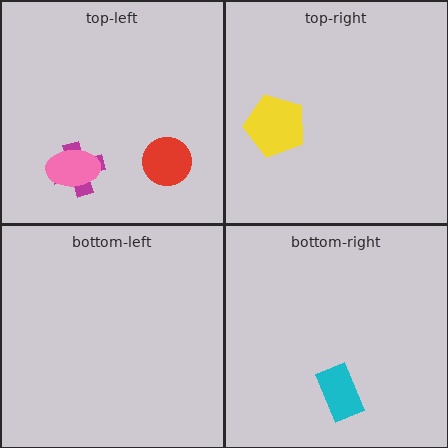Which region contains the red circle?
The top-left region.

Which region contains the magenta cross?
The top-left region.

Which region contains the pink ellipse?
The top-left region.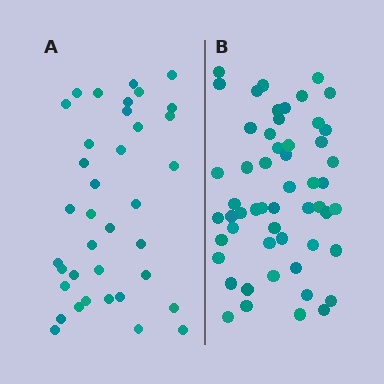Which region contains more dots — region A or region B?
Region B (the right region) has more dots.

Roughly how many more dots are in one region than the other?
Region B has approximately 15 more dots than region A.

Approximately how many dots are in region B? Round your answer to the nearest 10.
About 50 dots. (The exact count is 54, which rounds to 50.)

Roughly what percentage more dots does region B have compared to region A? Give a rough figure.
About 45% more.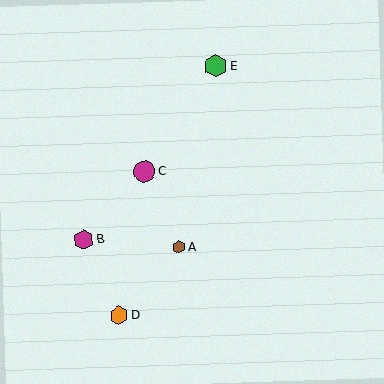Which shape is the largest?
The green hexagon (labeled E) is the largest.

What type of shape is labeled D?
Shape D is an orange hexagon.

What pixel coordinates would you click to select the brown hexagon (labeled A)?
Click at (179, 247) to select the brown hexagon A.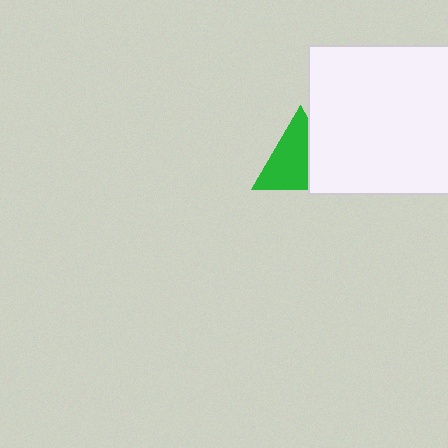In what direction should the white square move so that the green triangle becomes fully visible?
The white square should move right. That is the shortest direction to clear the overlap and leave the green triangle fully visible.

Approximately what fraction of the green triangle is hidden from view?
Roughly 37% of the green triangle is hidden behind the white square.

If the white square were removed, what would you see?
You would see the complete green triangle.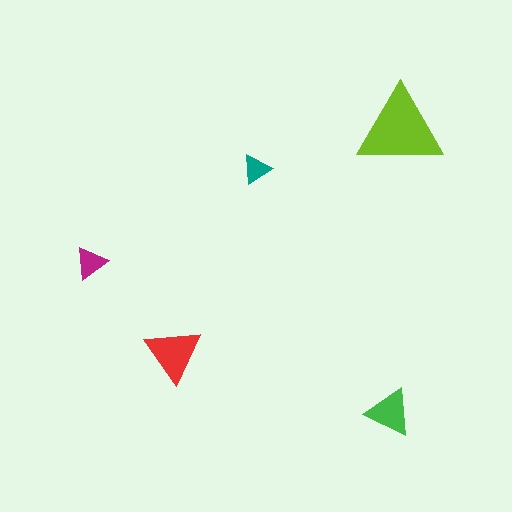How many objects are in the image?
There are 5 objects in the image.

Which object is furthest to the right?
The lime triangle is rightmost.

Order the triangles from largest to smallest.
the lime one, the red one, the green one, the magenta one, the teal one.